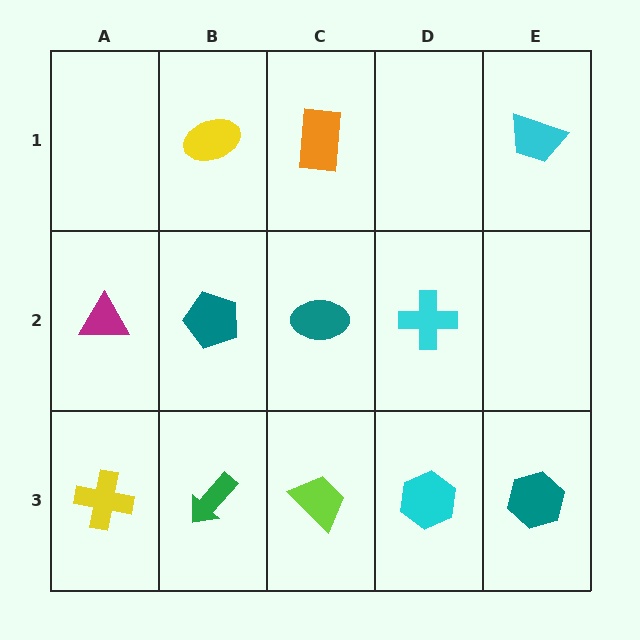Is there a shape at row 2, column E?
No, that cell is empty.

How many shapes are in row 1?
3 shapes.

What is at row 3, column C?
A lime trapezoid.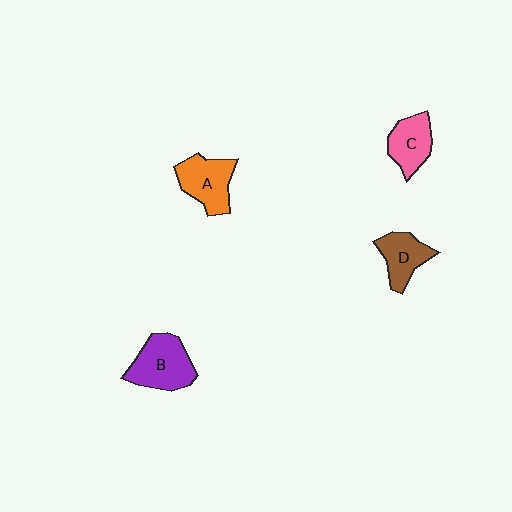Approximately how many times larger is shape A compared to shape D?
Approximately 1.3 times.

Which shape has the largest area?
Shape B (purple).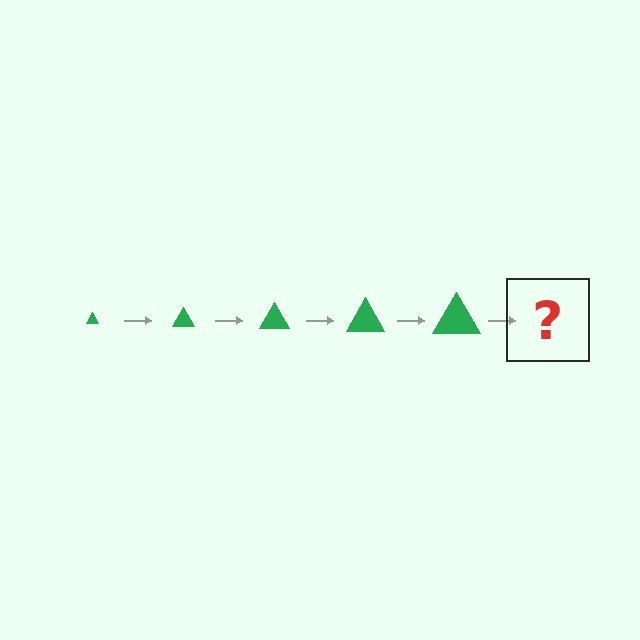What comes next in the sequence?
The next element should be a green triangle, larger than the previous one.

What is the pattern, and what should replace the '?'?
The pattern is that the triangle gets progressively larger each step. The '?' should be a green triangle, larger than the previous one.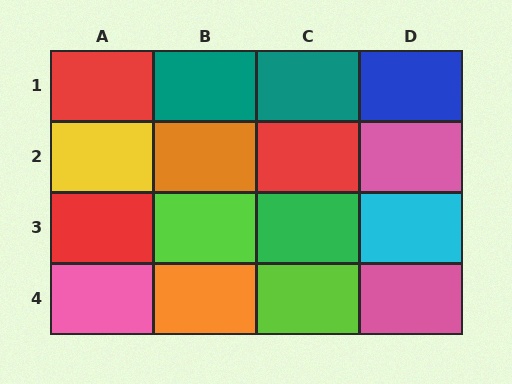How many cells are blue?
1 cell is blue.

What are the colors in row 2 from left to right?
Yellow, orange, red, pink.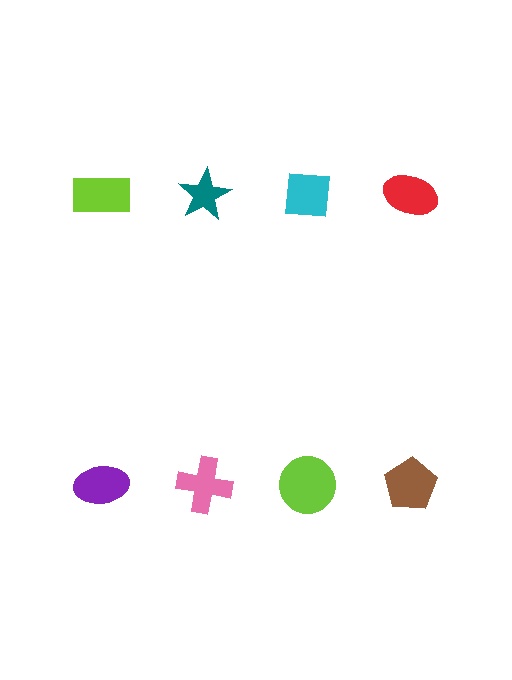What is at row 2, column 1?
A purple ellipse.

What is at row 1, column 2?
A teal star.